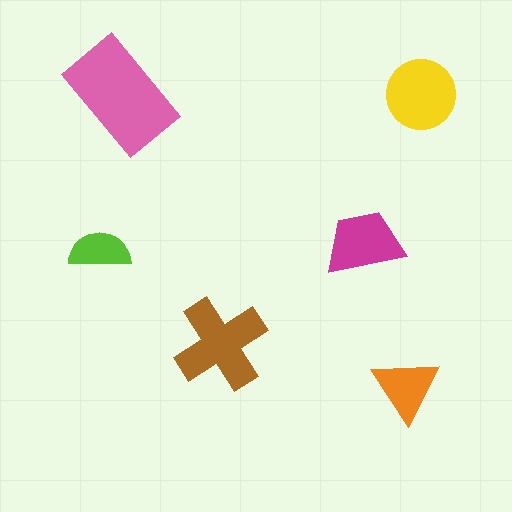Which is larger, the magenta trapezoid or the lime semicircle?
The magenta trapezoid.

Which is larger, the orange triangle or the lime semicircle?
The orange triangle.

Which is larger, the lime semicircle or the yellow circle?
The yellow circle.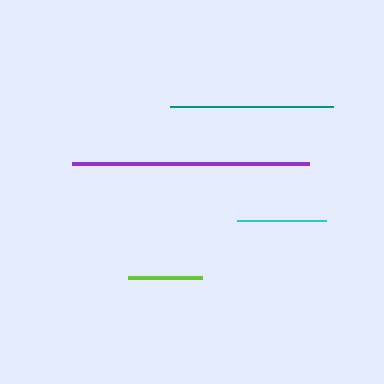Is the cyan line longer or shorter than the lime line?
The cyan line is longer than the lime line.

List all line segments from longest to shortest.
From longest to shortest: purple, teal, cyan, lime.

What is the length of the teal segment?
The teal segment is approximately 163 pixels long.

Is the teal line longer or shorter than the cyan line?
The teal line is longer than the cyan line.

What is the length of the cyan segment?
The cyan segment is approximately 89 pixels long.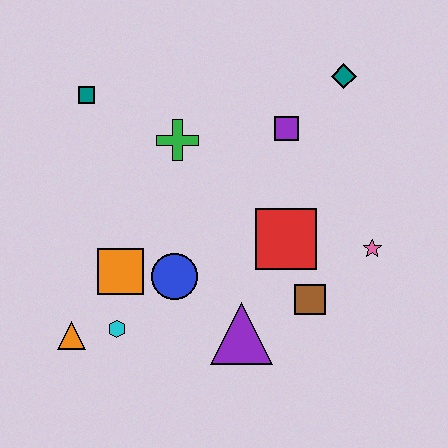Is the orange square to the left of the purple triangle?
Yes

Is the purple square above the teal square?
No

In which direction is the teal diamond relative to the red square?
The teal diamond is above the red square.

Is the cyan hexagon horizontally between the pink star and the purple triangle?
No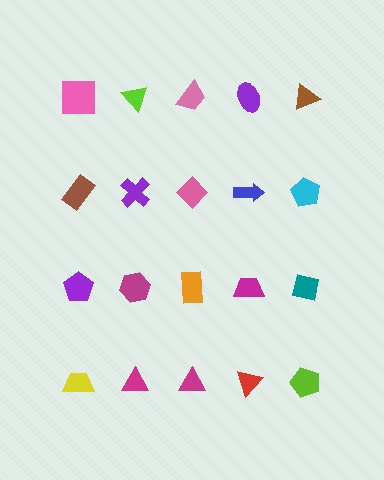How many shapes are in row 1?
5 shapes.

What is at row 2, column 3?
A pink diamond.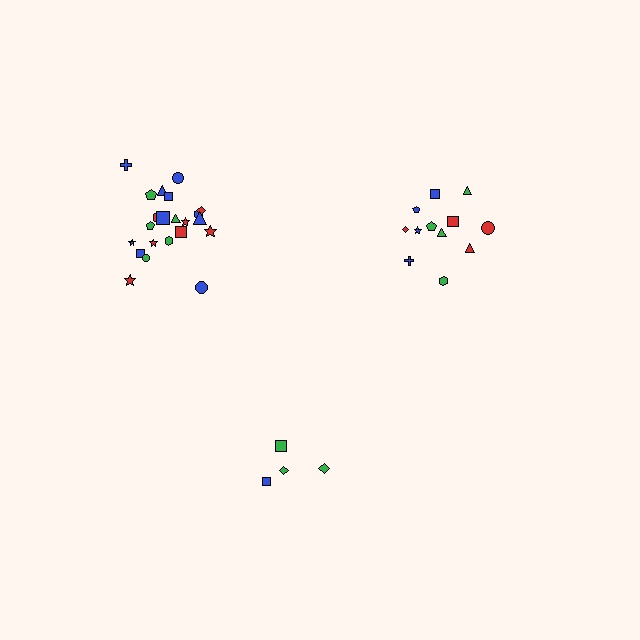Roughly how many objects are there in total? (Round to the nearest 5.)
Roughly 40 objects in total.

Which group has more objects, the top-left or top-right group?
The top-left group.